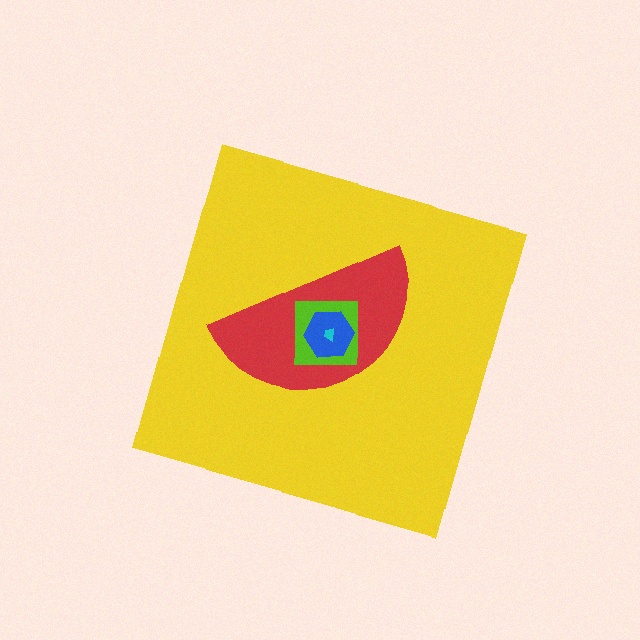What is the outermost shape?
The yellow diamond.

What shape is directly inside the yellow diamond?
The red semicircle.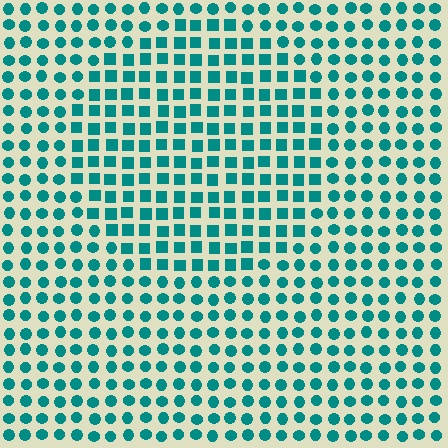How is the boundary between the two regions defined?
The boundary is defined by a change in element shape: squares inside vs. circles outside. All elements share the same color and spacing.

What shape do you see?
I see a circle.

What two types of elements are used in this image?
The image uses squares inside the circle region and circles outside it.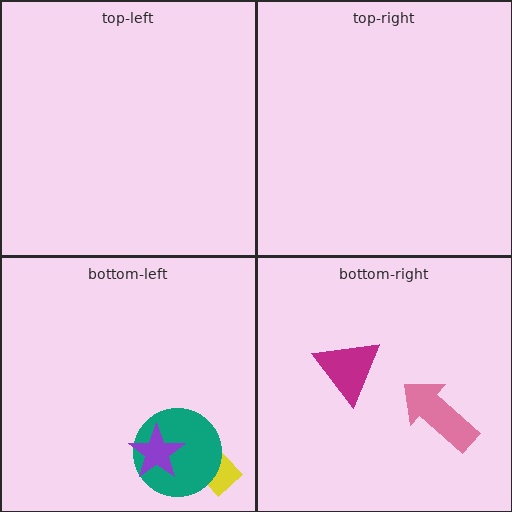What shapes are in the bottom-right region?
The pink arrow, the magenta triangle.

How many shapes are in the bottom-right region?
2.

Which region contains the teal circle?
The bottom-left region.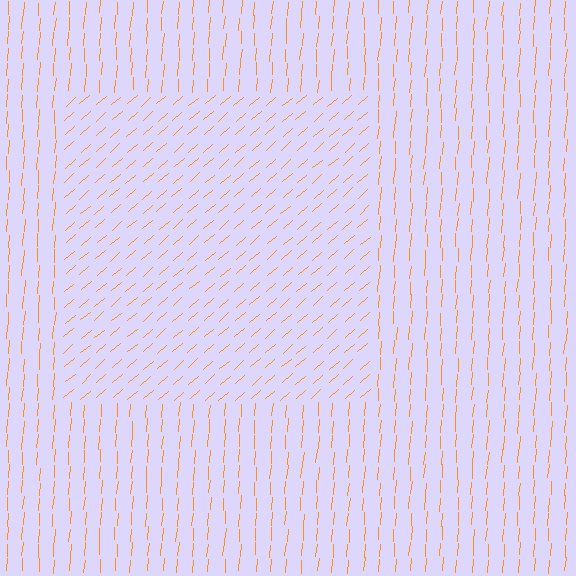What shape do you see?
I see a rectangle.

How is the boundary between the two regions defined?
The boundary is defined purely by a change in line orientation (approximately 45 degrees difference). All lines are the same color and thickness.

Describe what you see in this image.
The image is filled with small orange line segments. A rectangle region in the image has lines oriented differently from the surrounding lines, creating a visible texture boundary.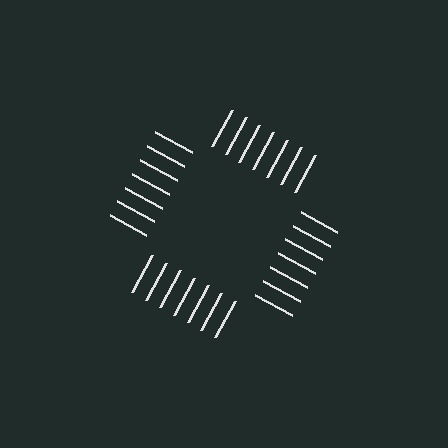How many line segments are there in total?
28 — 7 along each of the 4 edges.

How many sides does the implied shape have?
4 sides — the line-ends trace a square.